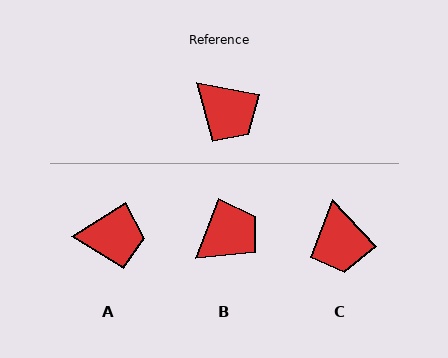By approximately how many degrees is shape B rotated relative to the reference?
Approximately 80 degrees counter-clockwise.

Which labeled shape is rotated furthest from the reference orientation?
B, about 80 degrees away.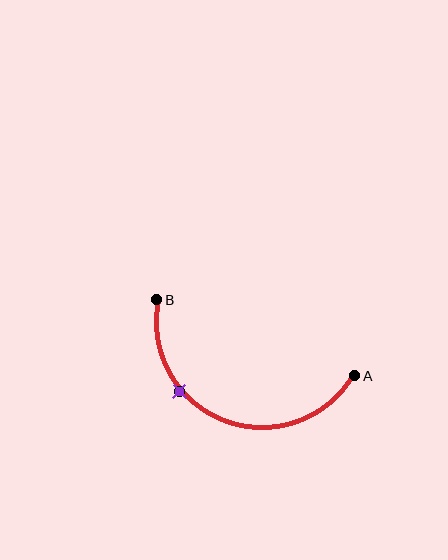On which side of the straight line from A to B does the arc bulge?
The arc bulges below the straight line connecting A and B.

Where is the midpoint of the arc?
The arc midpoint is the point on the curve farthest from the straight line joining A and B. It sits below that line.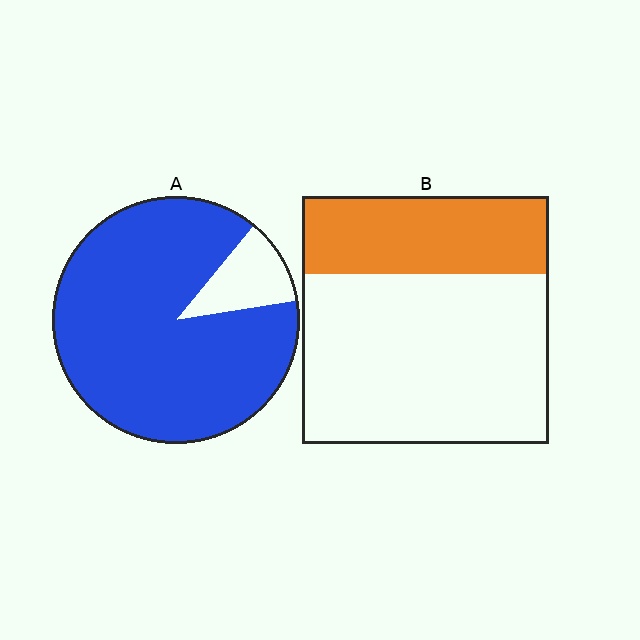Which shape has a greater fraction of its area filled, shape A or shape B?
Shape A.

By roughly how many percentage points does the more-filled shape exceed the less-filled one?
By roughly 55 percentage points (A over B).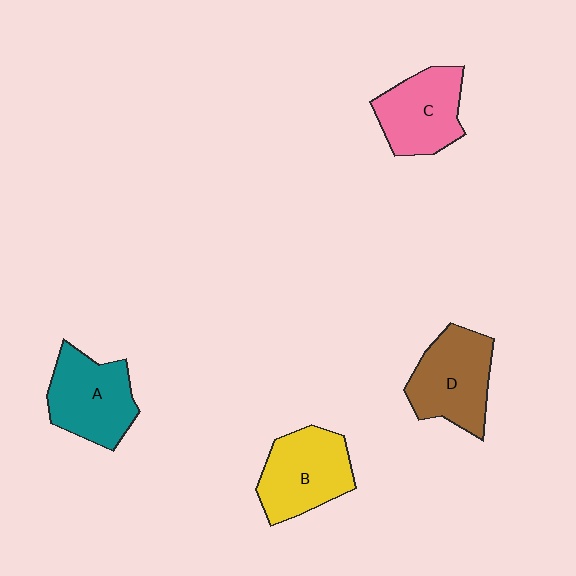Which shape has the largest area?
Shape D (brown).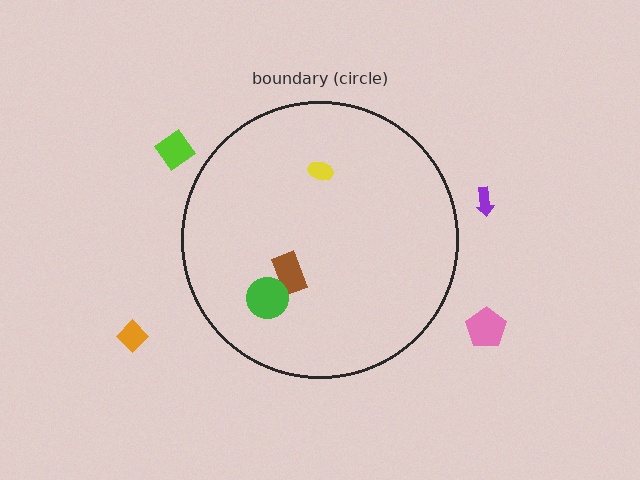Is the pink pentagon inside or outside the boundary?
Outside.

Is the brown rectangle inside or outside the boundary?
Inside.